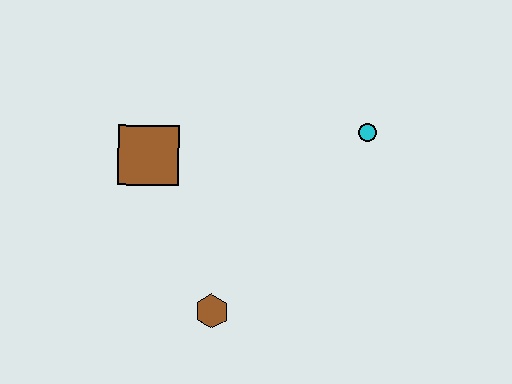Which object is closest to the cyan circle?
The brown square is closest to the cyan circle.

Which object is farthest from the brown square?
The cyan circle is farthest from the brown square.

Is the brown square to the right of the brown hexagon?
No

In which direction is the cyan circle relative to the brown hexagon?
The cyan circle is above the brown hexagon.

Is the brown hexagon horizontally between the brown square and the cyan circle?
Yes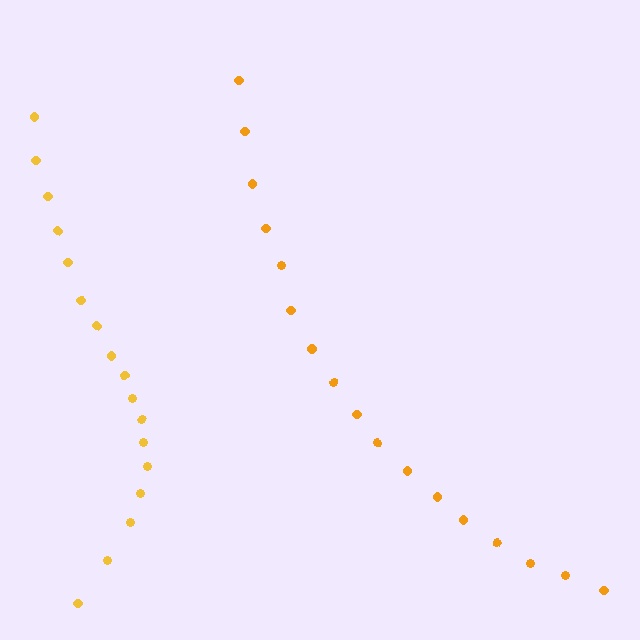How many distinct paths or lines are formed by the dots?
There are 2 distinct paths.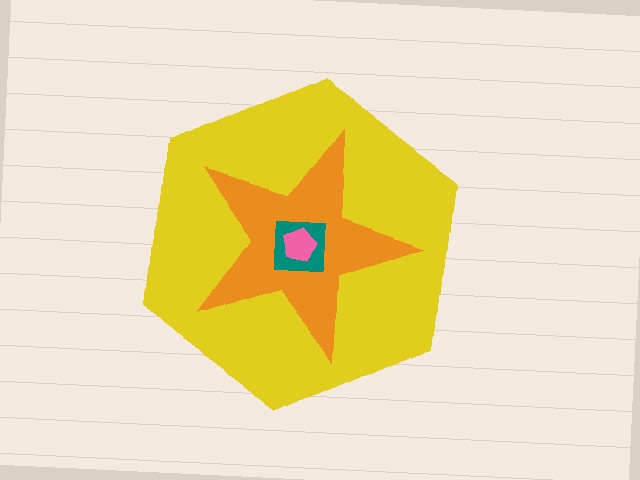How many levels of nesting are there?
4.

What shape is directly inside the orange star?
The teal square.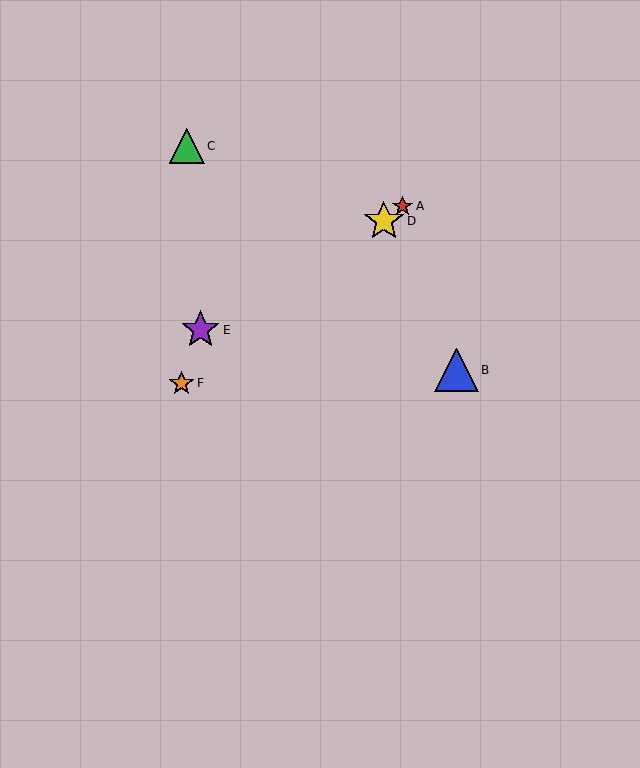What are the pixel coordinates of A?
Object A is at (402, 206).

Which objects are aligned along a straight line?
Objects A, D, F are aligned along a straight line.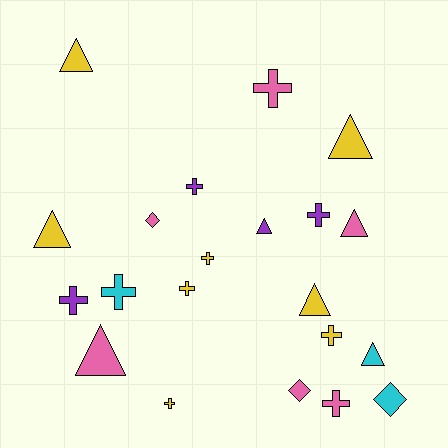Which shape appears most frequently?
Cross, with 10 objects.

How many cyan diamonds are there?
There is 1 cyan diamond.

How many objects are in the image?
There are 21 objects.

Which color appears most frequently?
Yellow, with 8 objects.